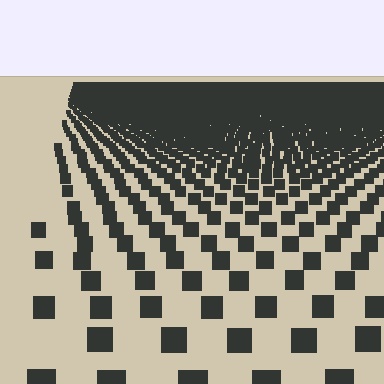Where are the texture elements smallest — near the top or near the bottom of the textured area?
Near the top.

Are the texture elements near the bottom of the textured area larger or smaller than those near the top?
Larger. Near the bottom, elements are closer to the viewer and appear at a bigger on-screen size.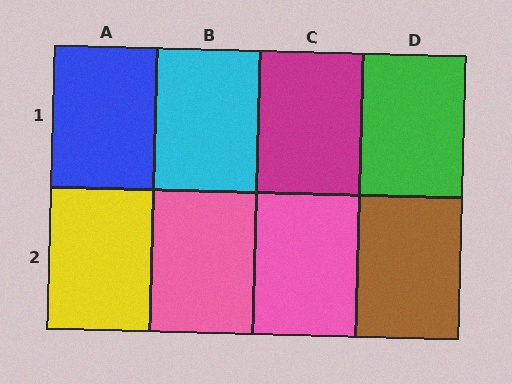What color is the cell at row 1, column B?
Cyan.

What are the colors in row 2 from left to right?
Yellow, pink, pink, brown.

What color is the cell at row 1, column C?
Magenta.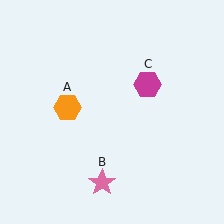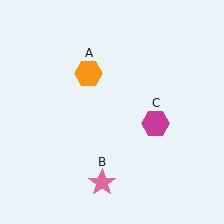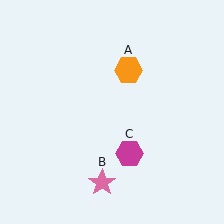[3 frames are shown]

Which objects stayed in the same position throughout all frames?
Pink star (object B) remained stationary.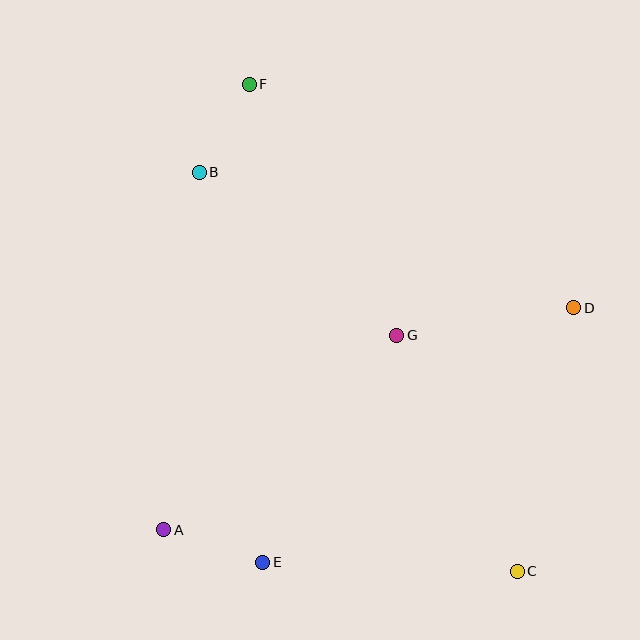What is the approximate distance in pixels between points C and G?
The distance between C and G is approximately 265 pixels.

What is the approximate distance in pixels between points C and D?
The distance between C and D is approximately 270 pixels.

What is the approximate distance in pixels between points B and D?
The distance between B and D is approximately 399 pixels.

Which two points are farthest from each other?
Points C and F are farthest from each other.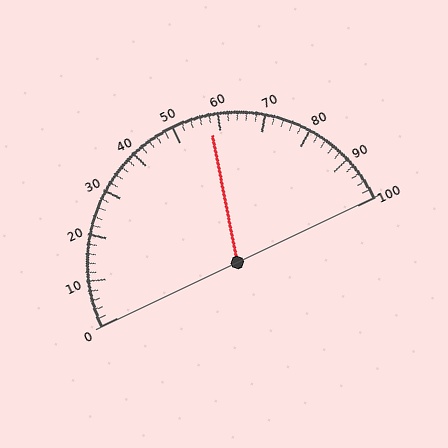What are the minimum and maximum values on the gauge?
The gauge ranges from 0 to 100.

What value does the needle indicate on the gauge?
The needle indicates approximately 58.